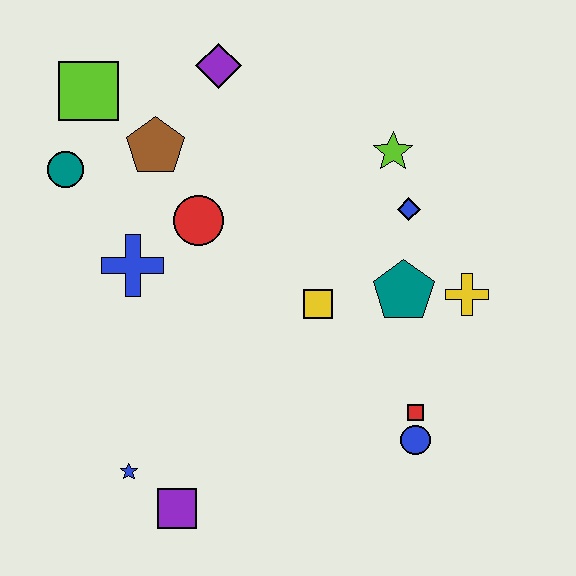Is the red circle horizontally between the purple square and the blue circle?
Yes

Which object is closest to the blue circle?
The red square is closest to the blue circle.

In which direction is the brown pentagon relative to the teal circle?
The brown pentagon is to the right of the teal circle.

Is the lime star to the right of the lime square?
Yes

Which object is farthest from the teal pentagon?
The lime square is farthest from the teal pentagon.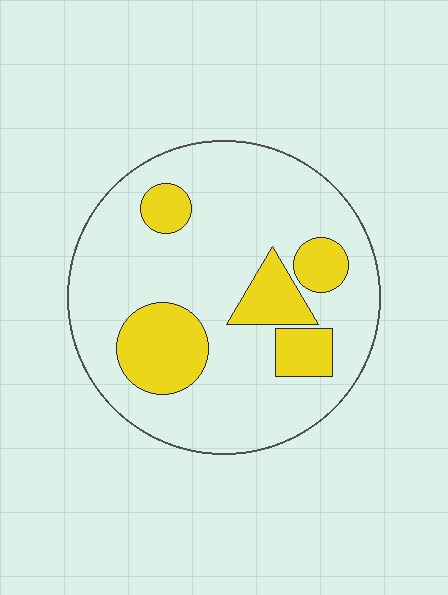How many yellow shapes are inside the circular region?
5.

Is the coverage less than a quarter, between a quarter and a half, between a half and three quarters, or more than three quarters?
Less than a quarter.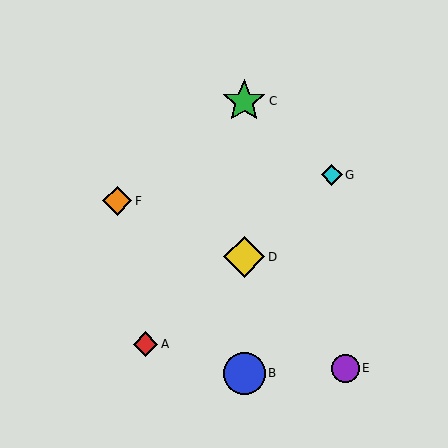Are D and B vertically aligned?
Yes, both are at x≈244.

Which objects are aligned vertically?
Objects B, C, D are aligned vertically.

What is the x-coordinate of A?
Object A is at x≈145.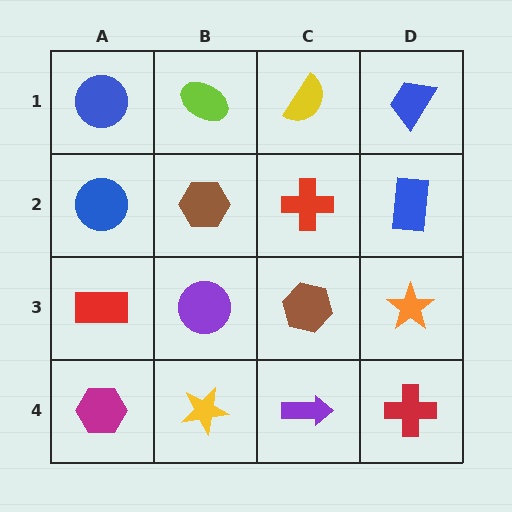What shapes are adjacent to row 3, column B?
A brown hexagon (row 2, column B), a yellow star (row 4, column B), a red rectangle (row 3, column A), a brown hexagon (row 3, column C).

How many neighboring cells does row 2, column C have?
4.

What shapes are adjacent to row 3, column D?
A blue rectangle (row 2, column D), a red cross (row 4, column D), a brown hexagon (row 3, column C).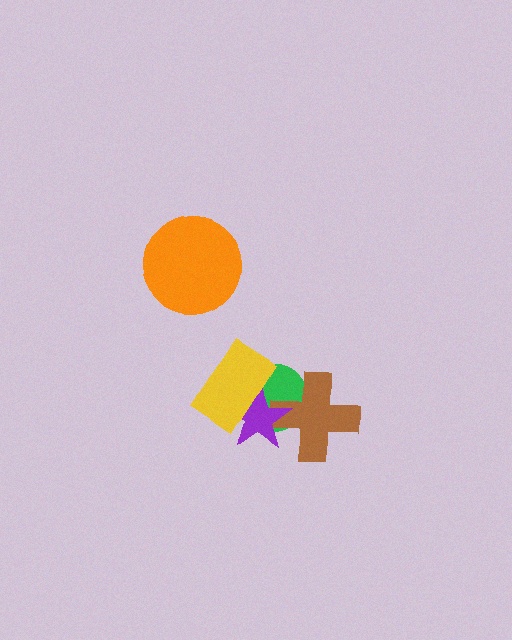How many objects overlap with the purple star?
3 objects overlap with the purple star.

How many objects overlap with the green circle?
3 objects overlap with the green circle.